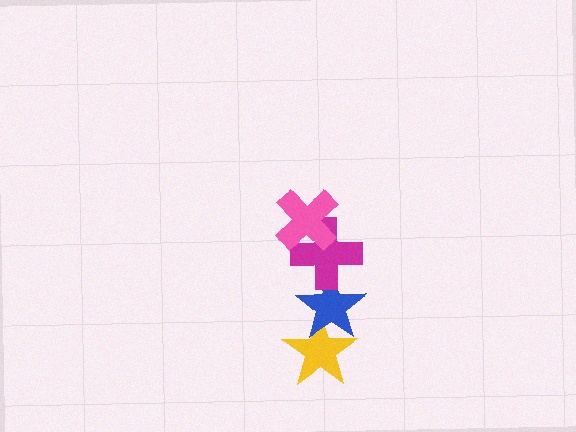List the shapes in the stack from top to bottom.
From top to bottom: the pink cross, the magenta cross, the blue star, the yellow star.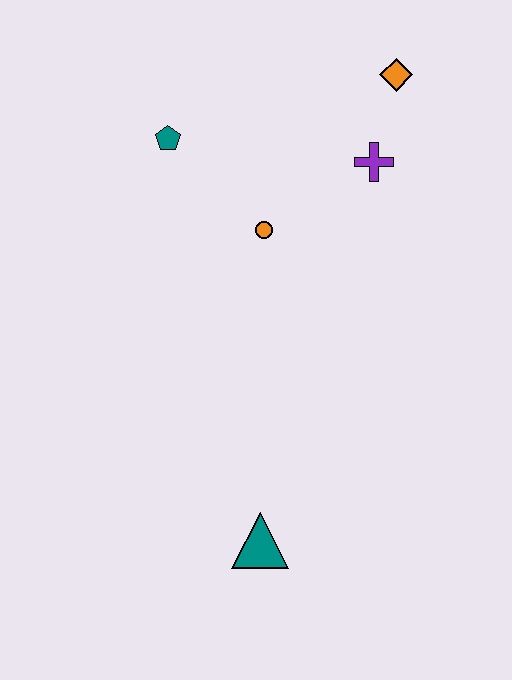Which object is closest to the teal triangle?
The orange circle is closest to the teal triangle.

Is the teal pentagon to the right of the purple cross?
No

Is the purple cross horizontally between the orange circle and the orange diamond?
Yes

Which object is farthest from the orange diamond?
The teal triangle is farthest from the orange diamond.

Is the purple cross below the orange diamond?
Yes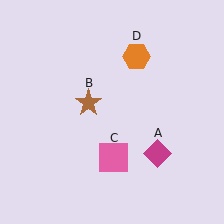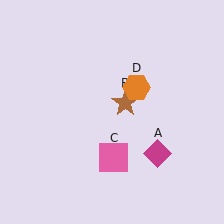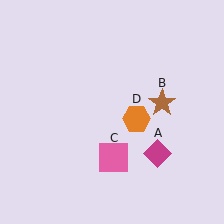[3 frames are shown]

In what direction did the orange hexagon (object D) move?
The orange hexagon (object D) moved down.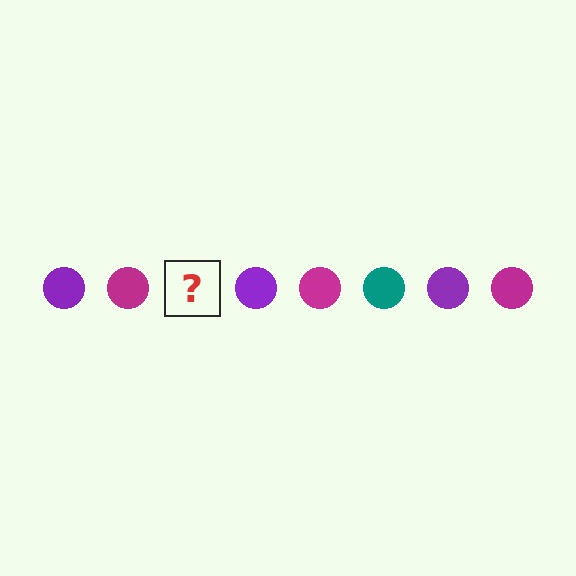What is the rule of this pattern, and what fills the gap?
The rule is that the pattern cycles through purple, magenta, teal circles. The gap should be filled with a teal circle.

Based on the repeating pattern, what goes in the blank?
The blank should be a teal circle.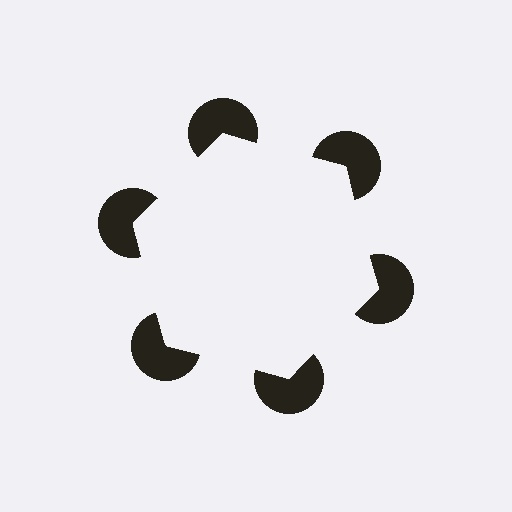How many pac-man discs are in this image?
There are 6 — one at each vertex of the illusory hexagon.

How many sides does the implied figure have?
6 sides.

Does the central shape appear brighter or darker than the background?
It typically appears slightly brighter than the background, even though no actual brightness change is drawn.